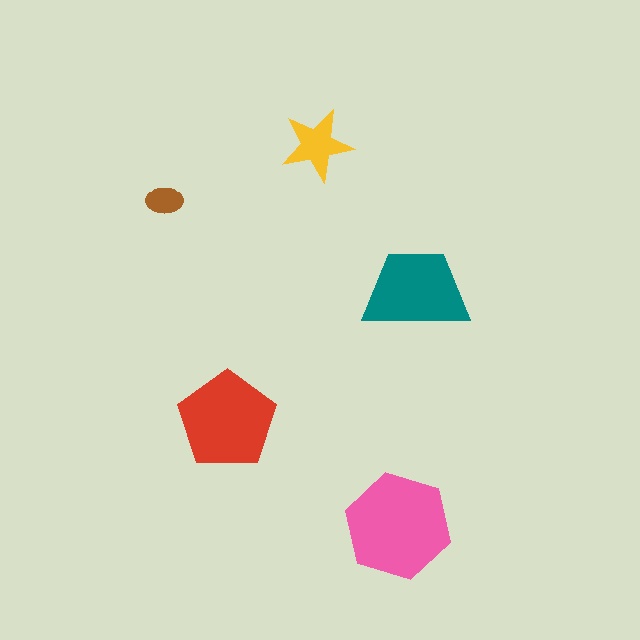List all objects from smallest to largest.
The brown ellipse, the yellow star, the teal trapezoid, the red pentagon, the pink hexagon.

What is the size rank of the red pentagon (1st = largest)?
2nd.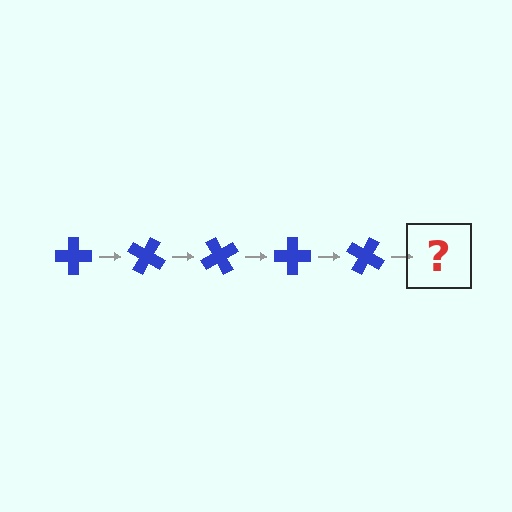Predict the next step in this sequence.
The next step is a blue cross rotated 150 degrees.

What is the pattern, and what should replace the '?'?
The pattern is that the cross rotates 30 degrees each step. The '?' should be a blue cross rotated 150 degrees.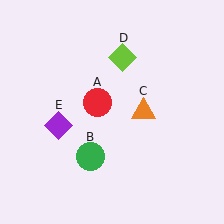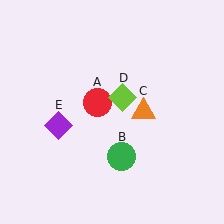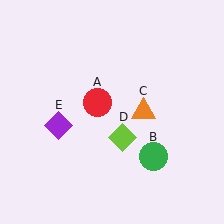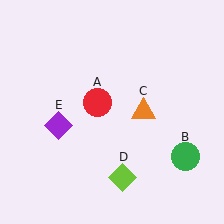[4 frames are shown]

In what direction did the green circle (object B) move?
The green circle (object B) moved right.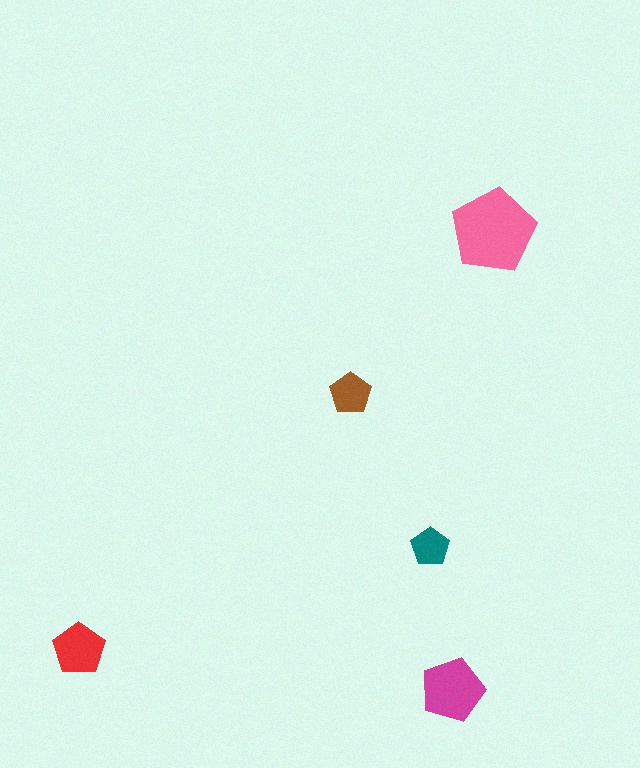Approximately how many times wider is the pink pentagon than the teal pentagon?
About 2 times wider.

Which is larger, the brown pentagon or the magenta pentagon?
The magenta one.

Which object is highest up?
The pink pentagon is topmost.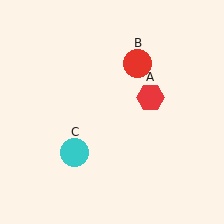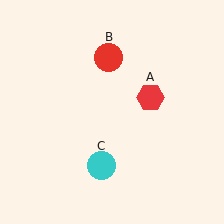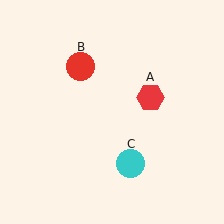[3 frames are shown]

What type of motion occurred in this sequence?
The red circle (object B), cyan circle (object C) rotated counterclockwise around the center of the scene.